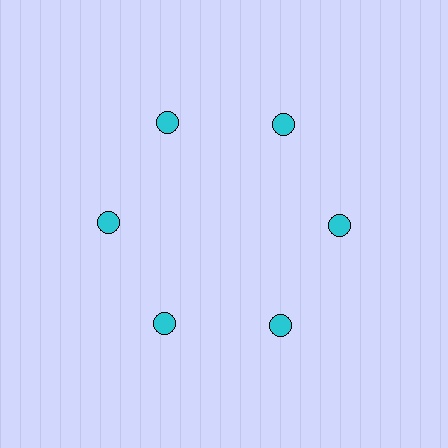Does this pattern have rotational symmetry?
Yes, this pattern has 6-fold rotational symmetry. It looks the same after rotating 60 degrees around the center.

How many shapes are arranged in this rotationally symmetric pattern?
There are 6 shapes, arranged in 6 groups of 1.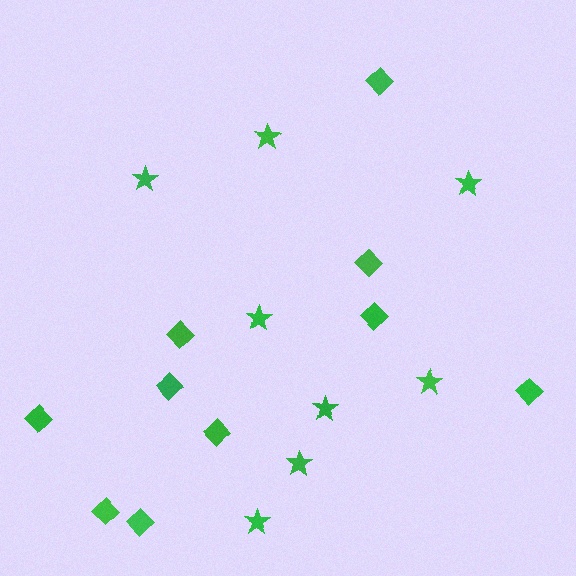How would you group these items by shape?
There are 2 groups: one group of diamonds (10) and one group of stars (8).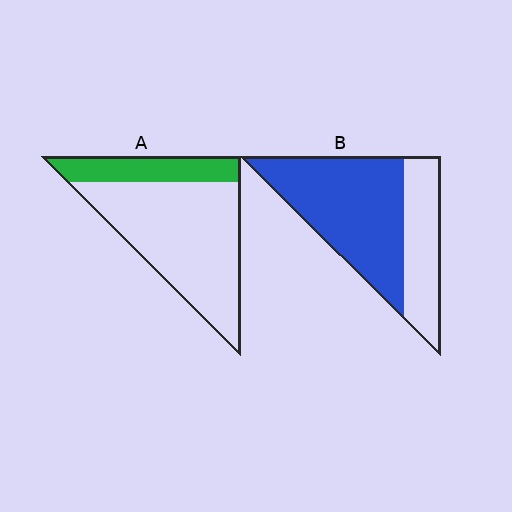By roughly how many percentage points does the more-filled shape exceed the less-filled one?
By roughly 40 percentage points (B over A).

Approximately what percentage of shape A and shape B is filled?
A is approximately 25% and B is approximately 65%.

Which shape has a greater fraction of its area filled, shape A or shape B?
Shape B.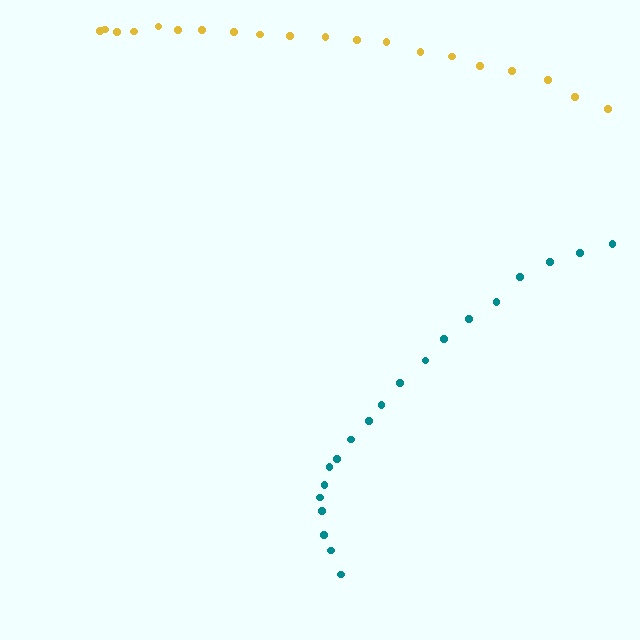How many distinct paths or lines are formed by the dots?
There are 2 distinct paths.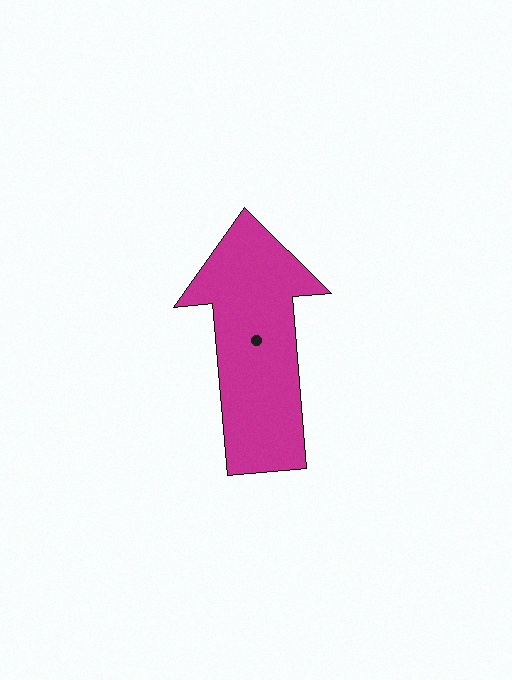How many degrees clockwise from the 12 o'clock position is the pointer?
Approximately 355 degrees.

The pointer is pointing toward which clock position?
Roughly 12 o'clock.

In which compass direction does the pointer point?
North.